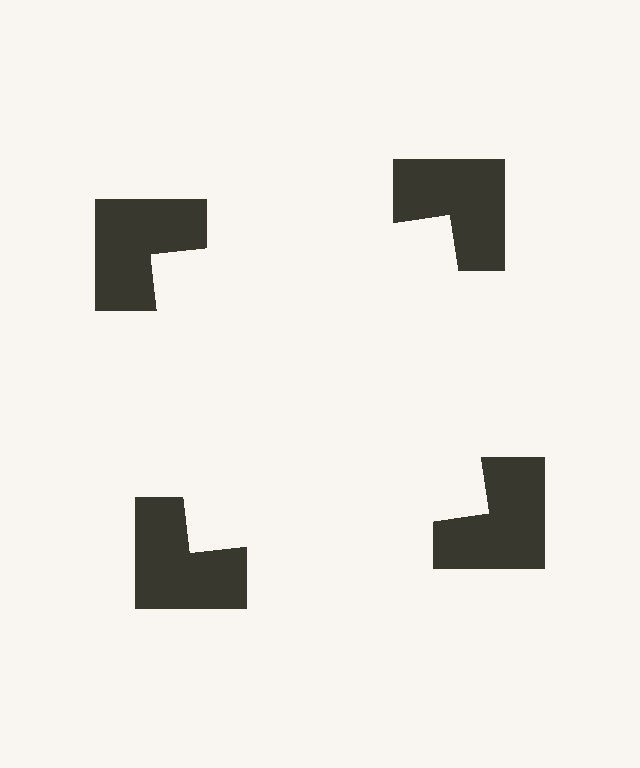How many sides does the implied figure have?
4 sides.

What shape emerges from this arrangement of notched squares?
An illusory square — its edges are inferred from the aligned wedge cuts in the notched squares, not physically drawn.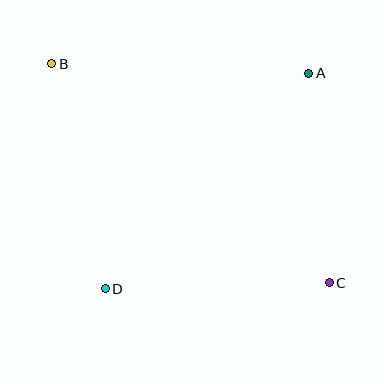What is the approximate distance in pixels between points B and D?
The distance between B and D is approximately 231 pixels.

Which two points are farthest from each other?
Points B and C are farthest from each other.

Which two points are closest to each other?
Points A and C are closest to each other.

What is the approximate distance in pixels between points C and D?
The distance between C and D is approximately 224 pixels.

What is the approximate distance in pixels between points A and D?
The distance between A and D is approximately 296 pixels.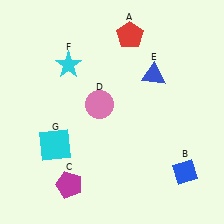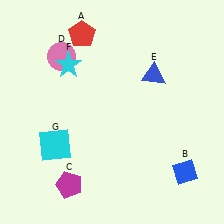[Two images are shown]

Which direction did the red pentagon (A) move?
The red pentagon (A) moved left.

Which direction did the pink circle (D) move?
The pink circle (D) moved up.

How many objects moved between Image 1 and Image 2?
2 objects moved between the two images.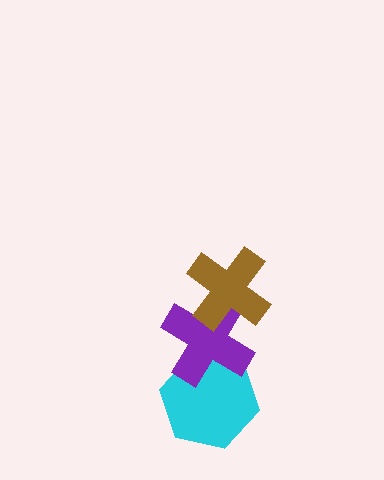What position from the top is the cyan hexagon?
The cyan hexagon is 3rd from the top.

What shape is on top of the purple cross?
The brown cross is on top of the purple cross.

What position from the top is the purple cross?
The purple cross is 2nd from the top.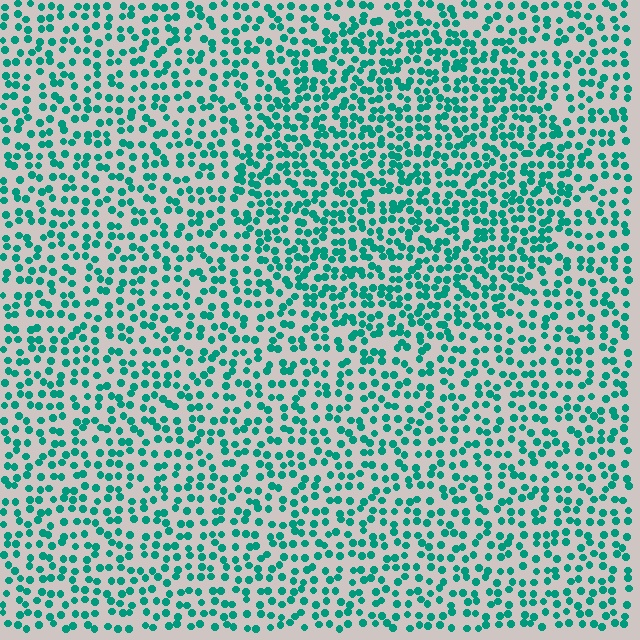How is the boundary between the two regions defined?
The boundary is defined by a change in element density (approximately 1.5x ratio). All elements are the same color, size, and shape.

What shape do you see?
I see a circle.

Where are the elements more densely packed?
The elements are more densely packed inside the circle boundary.